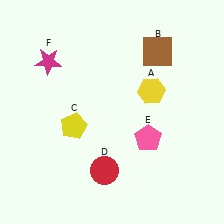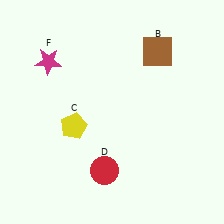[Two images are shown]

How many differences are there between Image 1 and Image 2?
There are 2 differences between the two images.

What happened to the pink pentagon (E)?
The pink pentagon (E) was removed in Image 2. It was in the bottom-right area of Image 1.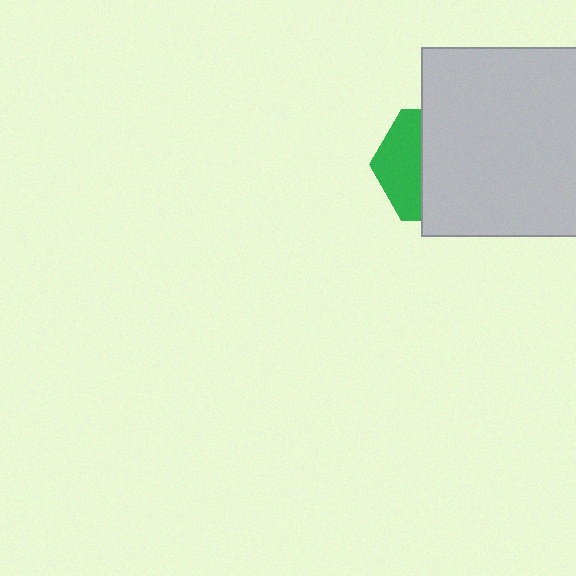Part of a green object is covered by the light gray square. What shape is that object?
It is a hexagon.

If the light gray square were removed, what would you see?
You would see the complete green hexagon.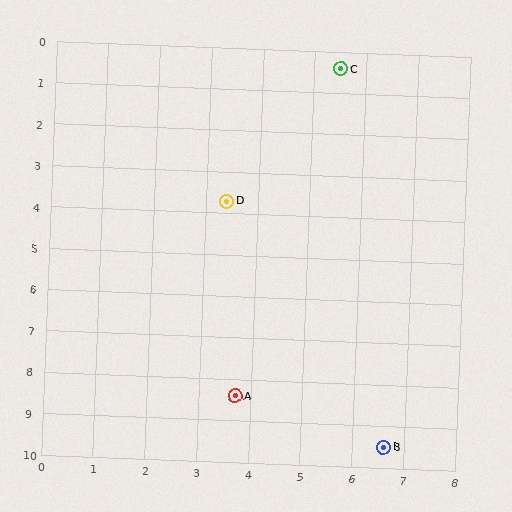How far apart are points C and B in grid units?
Points C and B are about 9.2 grid units apart.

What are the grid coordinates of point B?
Point B is at approximately (6.6, 9.5).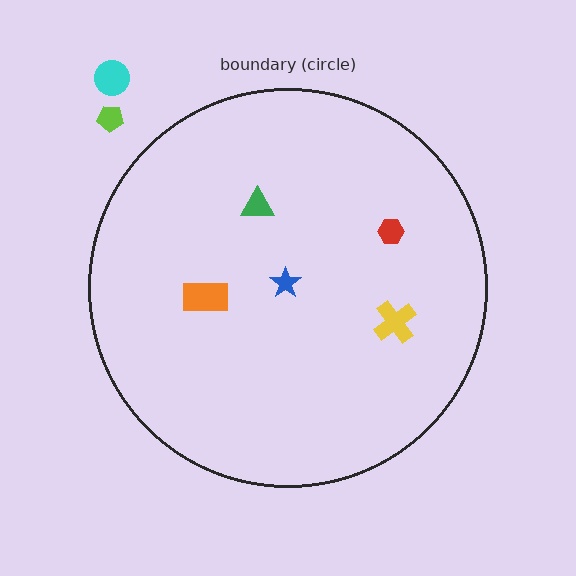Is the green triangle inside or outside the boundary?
Inside.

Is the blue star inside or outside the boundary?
Inside.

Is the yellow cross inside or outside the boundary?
Inside.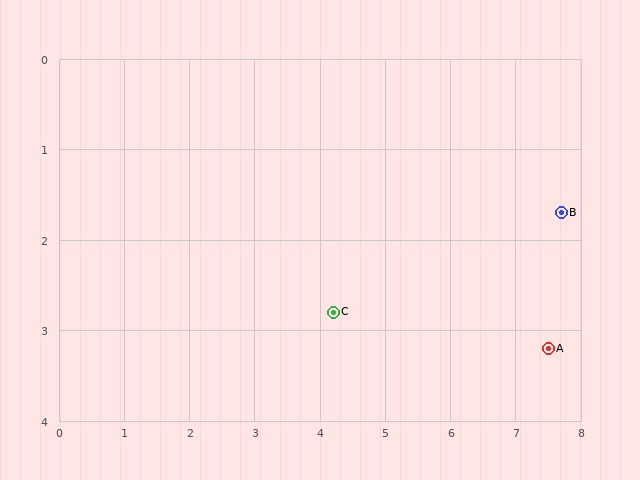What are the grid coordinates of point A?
Point A is at approximately (7.5, 3.2).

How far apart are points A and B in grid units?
Points A and B are about 1.5 grid units apart.